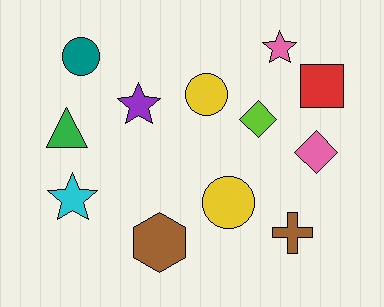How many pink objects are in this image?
There are 2 pink objects.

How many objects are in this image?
There are 12 objects.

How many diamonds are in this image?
There are 2 diamonds.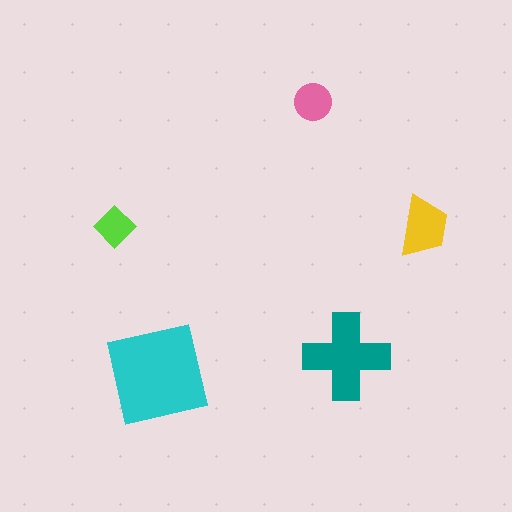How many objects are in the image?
There are 5 objects in the image.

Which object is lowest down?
The cyan square is bottommost.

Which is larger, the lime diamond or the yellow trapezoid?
The yellow trapezoid.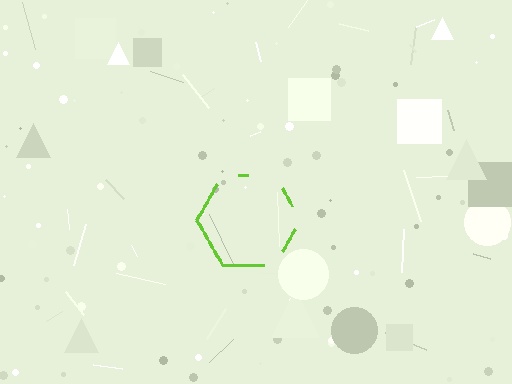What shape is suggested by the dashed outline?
The dashed outline suggests a hexagon.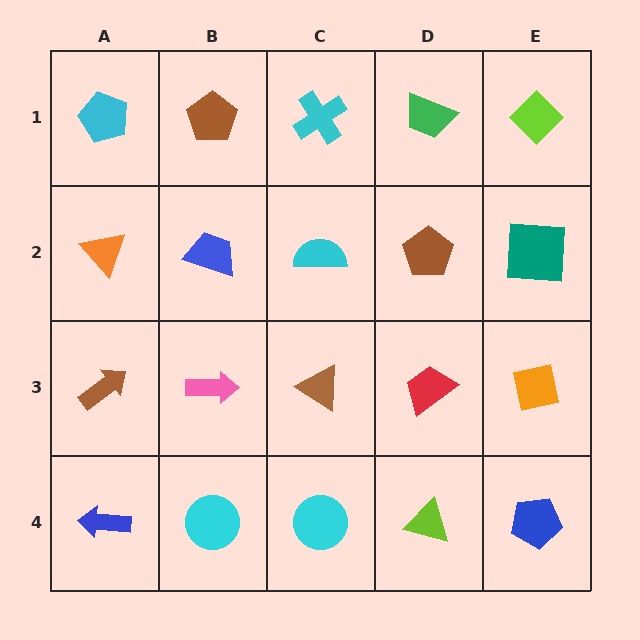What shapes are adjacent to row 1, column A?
An orange triangle (row 2, column A), a brown pentagon (row 1, column B).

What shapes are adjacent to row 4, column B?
A pink arrow (row 3, column B), a blue arrow (row 4, column A), a cyan circle (row 4, column C).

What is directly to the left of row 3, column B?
A brown arrow.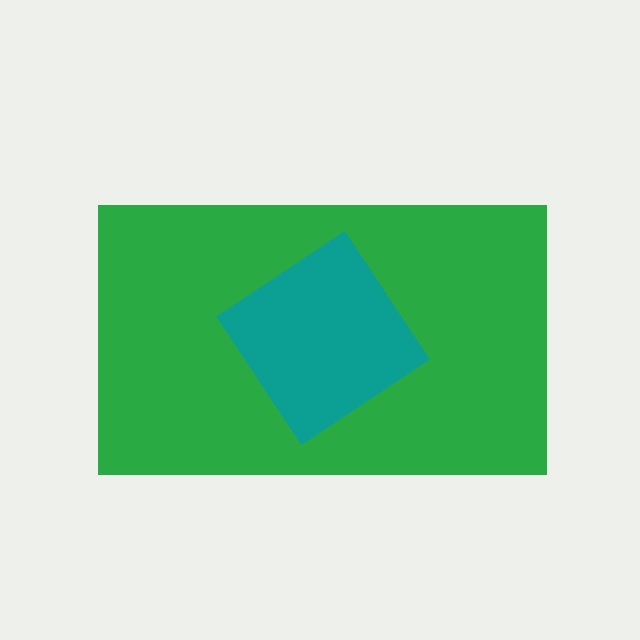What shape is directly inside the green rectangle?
The teal diamond.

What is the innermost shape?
The teal diamond.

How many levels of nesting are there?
2.